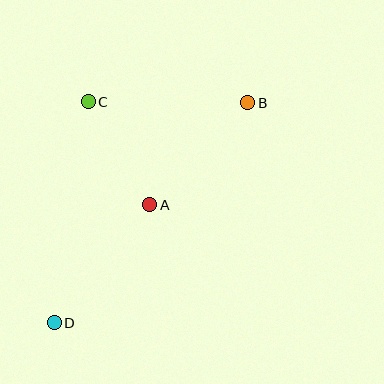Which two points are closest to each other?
Points A and C are closest to each other.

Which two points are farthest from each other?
Points B and D are farthest from each other.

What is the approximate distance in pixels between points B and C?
The distance between B and C is approximately 159 pixels.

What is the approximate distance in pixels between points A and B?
The distance between A and B is approximately 141 pixels.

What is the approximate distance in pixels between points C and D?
The distance between C and D is approximately 224 pixels.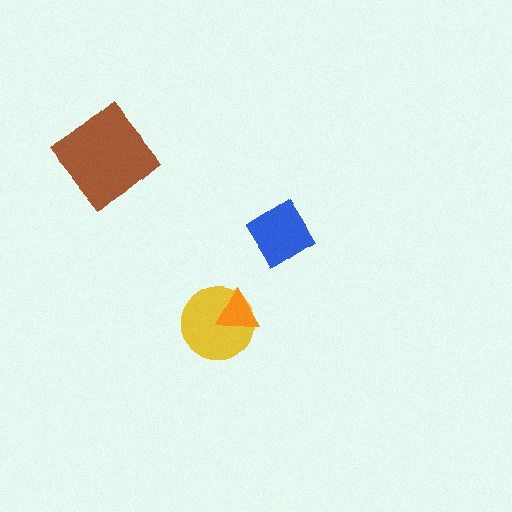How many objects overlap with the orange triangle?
1 object overlaps with the orange triangle.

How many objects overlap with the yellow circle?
1 object overlaps with the yellow circle.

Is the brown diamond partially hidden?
No, no other shape covers it.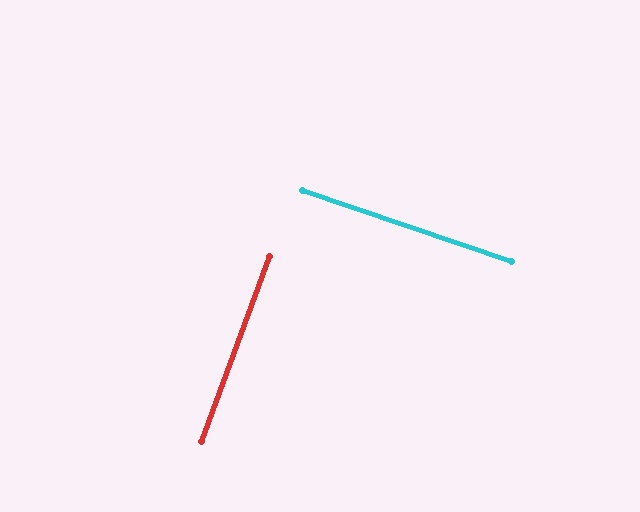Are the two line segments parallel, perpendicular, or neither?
Perpendicular — they meet at approximately 88°.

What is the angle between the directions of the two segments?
Approximately 88 degrees.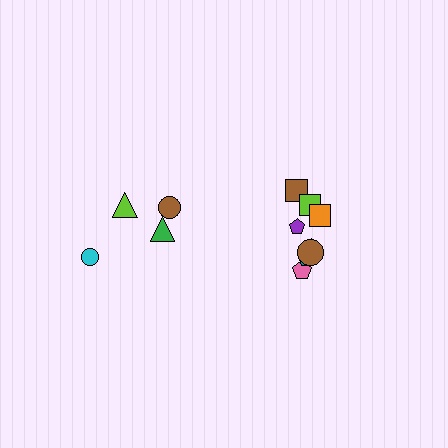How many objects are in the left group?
There are 4 objects.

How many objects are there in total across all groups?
There are 12 objects.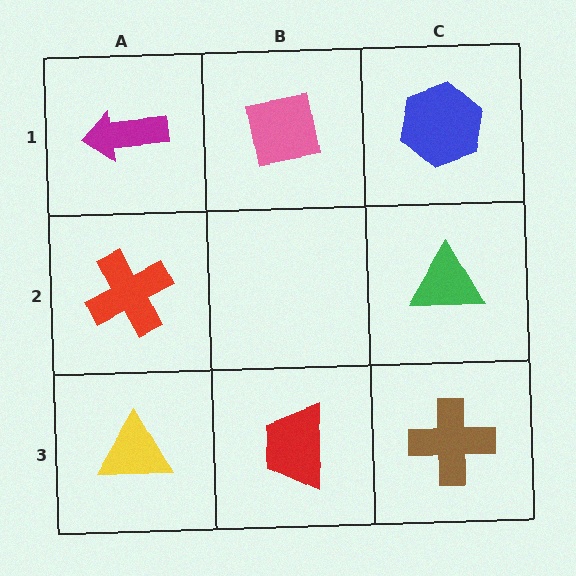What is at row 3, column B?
A red trapezoid.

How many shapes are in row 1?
3 shapes.